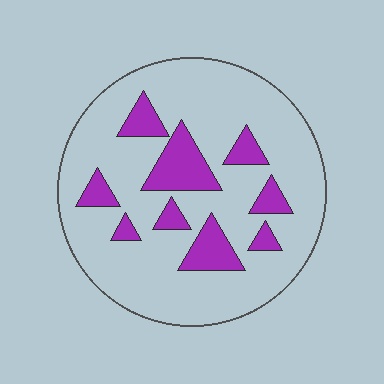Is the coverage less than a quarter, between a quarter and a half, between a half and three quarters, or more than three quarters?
Less than a quarter.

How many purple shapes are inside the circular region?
9.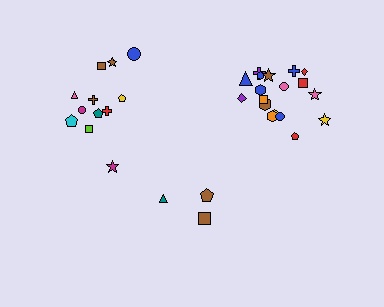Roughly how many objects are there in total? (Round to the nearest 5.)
Roughly 35 objects in total.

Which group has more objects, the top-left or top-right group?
The top-right group.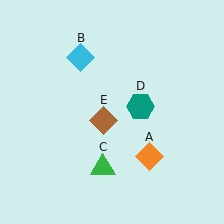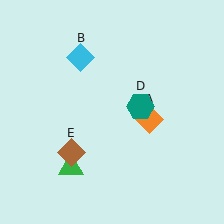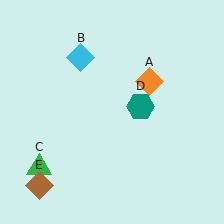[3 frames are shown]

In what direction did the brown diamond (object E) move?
The brown diamond (object E) moved down and to the left.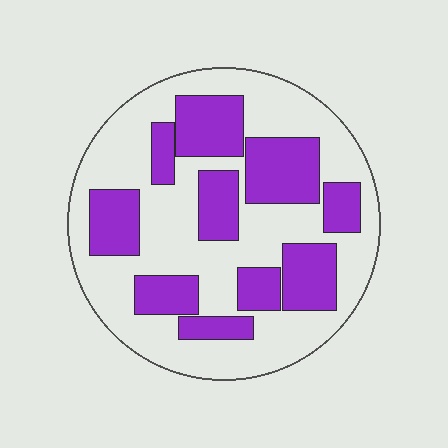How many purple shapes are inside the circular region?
10.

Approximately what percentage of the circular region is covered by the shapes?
Approximately 40%.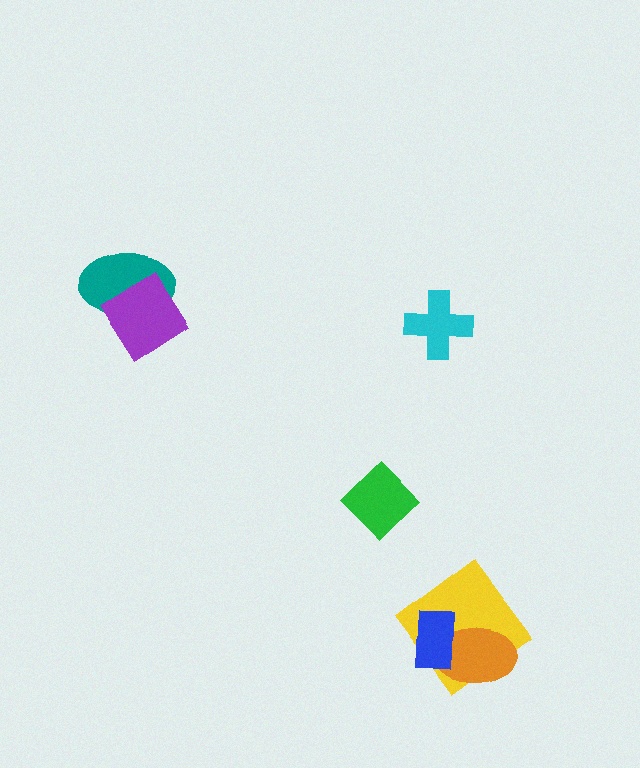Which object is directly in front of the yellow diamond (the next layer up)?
The orange ellipse is directly in front of the yellow diamond.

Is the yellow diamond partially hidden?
Yes, it is partially covered by another shape.